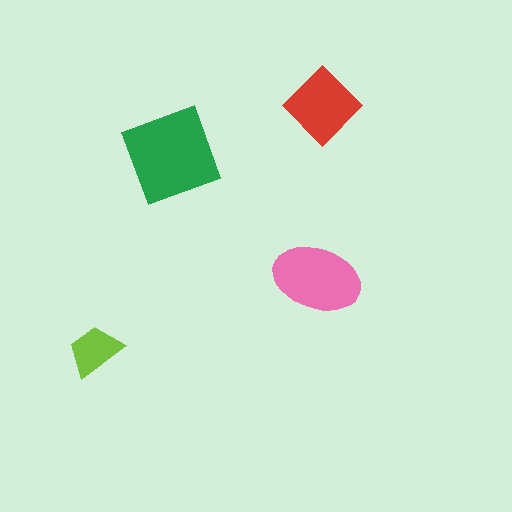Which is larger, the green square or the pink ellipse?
The green square.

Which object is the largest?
The green square.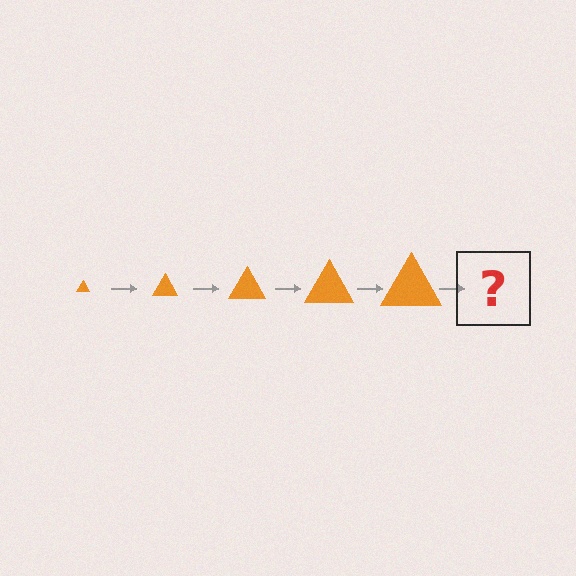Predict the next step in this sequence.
The next step is an orange triangle, larger than the previous one.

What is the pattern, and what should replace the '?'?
The pattern is that the triangle gets progressively larger each step. The '?' should be an orange triangle, larger than the previous one.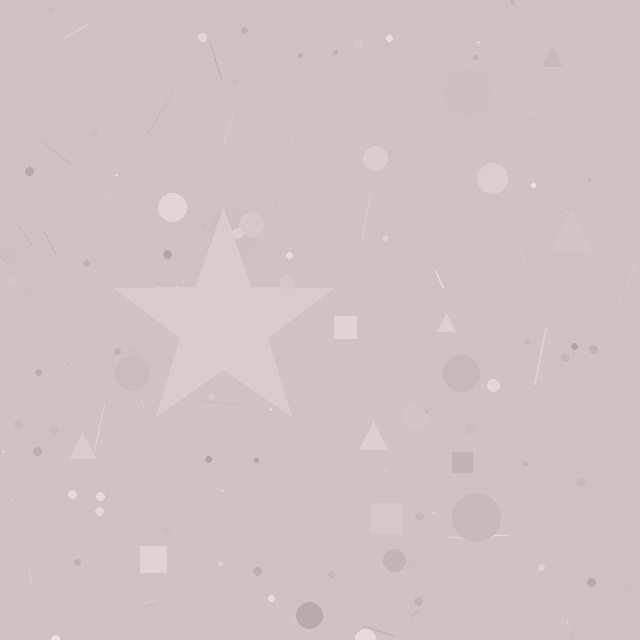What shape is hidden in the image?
A star is hidden in the image.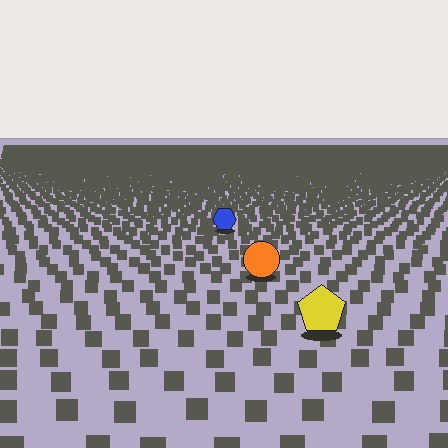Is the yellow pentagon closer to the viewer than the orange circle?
Yes. The yellow pentagon is closer — you can tell from the texture gradient: the ground texture is coarser near it.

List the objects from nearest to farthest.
From nearest to farthest: the yellow pentagon, the orange circle, the blue hexagon.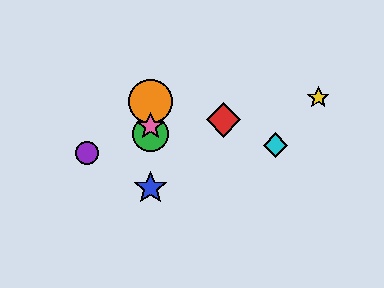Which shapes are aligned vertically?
The blue star, the green circle, the orange circle, the pink star are aligned vertically.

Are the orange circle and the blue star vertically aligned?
Yes, both are at x≈151.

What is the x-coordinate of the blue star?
The blue star is at x≈151.